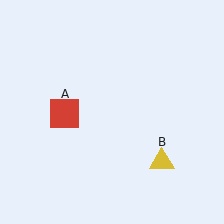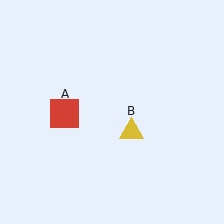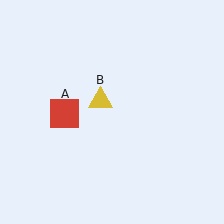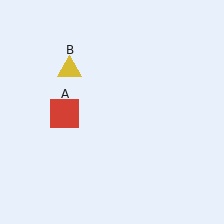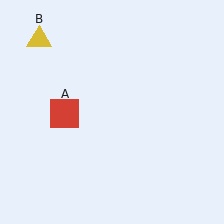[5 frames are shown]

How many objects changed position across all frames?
1 object changed position: yellow triangle (object B).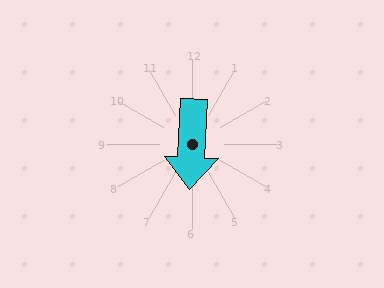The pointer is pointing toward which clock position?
Roughly 6 o'clock.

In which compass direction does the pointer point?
South.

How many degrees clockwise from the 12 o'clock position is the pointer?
Approximately 183 degrees.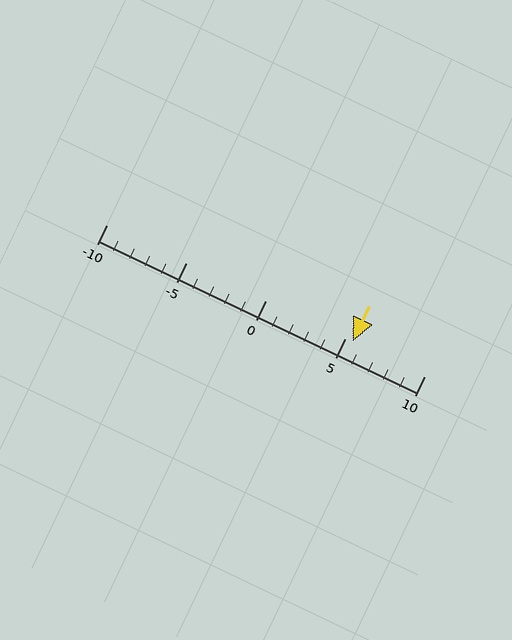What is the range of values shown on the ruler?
The ruler shows values from -10 to 10.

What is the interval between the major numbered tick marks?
The major tick marks are spaced 5 units apart.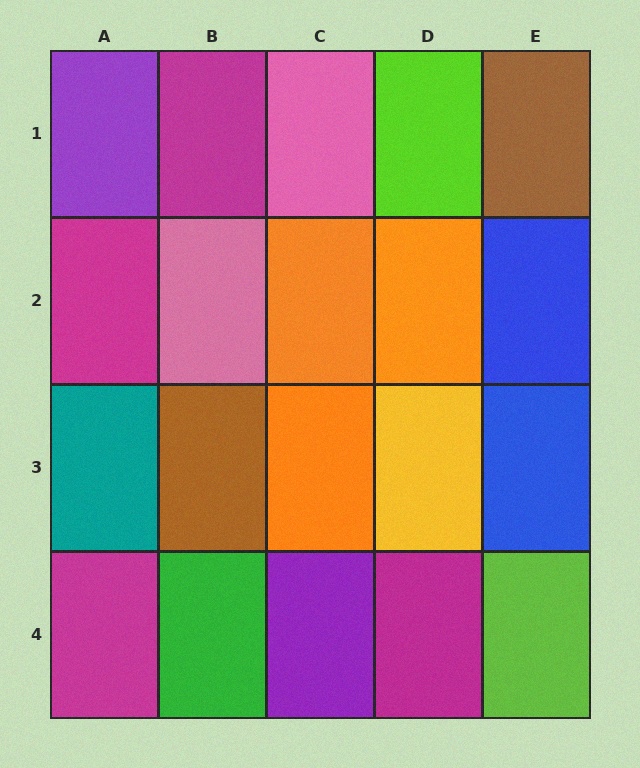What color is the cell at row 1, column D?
Lime.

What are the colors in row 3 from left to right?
Teal, brown, orange, yellow, blue.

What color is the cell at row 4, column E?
Lime.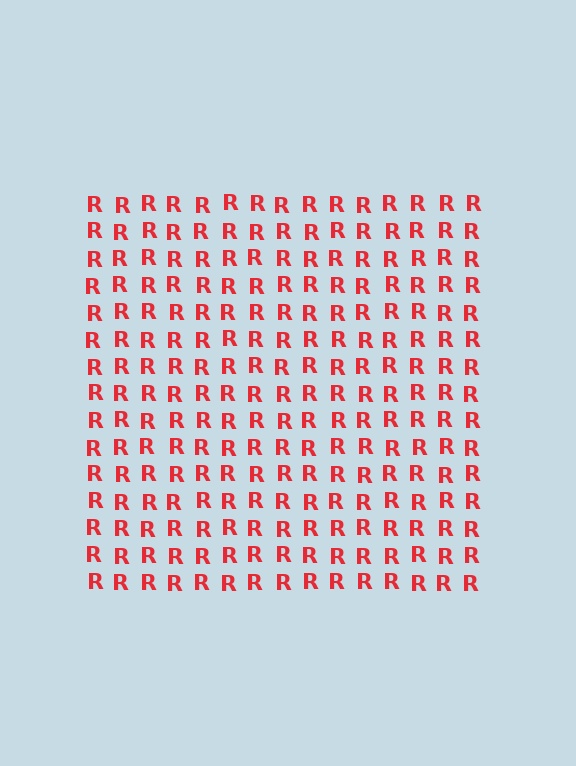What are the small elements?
The small elements are letter R's.